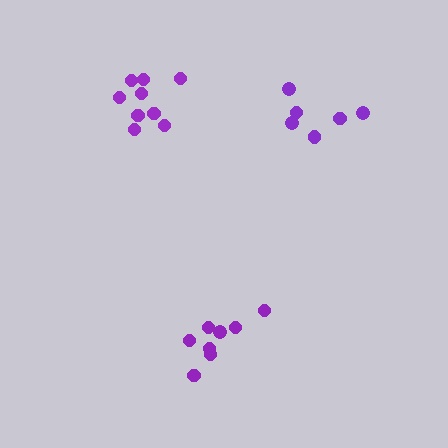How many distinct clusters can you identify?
There are 3 distinct clusters.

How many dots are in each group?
Group 1: 6 dots, Group 2: 9 dots, Group 3: 8 dots (23 total).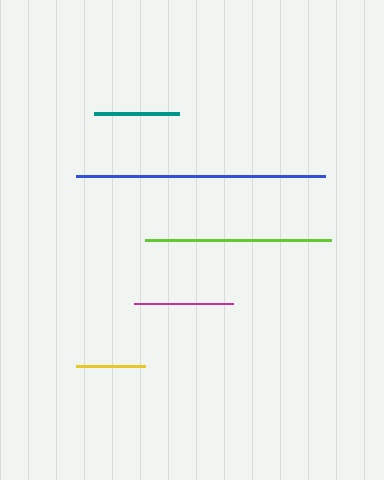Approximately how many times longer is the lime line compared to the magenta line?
The lime line is approximately 1.9 times the length of the magenta line.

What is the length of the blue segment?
The blue segment is approximately 249 pixels long.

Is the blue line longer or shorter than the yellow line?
The blue line is longer than the yellow line.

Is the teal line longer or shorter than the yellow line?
The teal line is longer than the yellow line.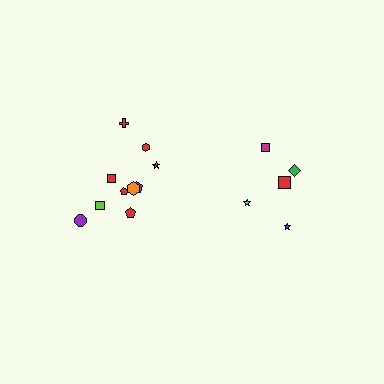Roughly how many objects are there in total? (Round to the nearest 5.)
Roughly 15 objects in total.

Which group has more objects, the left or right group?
The left group.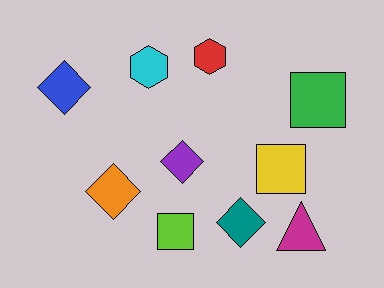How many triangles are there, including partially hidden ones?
There is 1 triangle.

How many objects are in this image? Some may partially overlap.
There are 10 objects.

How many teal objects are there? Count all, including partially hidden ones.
There is 1 teal object.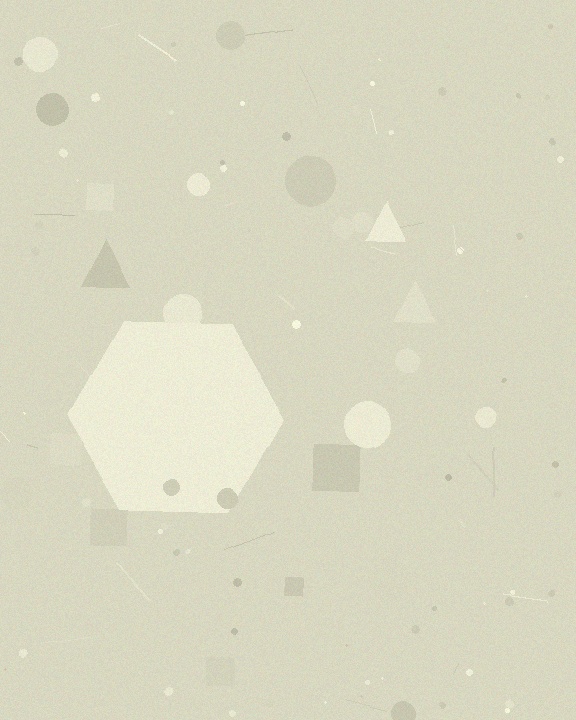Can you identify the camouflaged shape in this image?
The camouflaged shape is a hexagon.